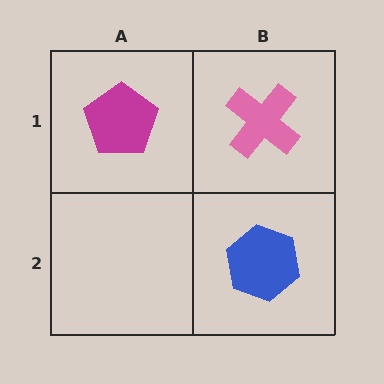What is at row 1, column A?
A magenta pentagon.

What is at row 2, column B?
A blue hexagon.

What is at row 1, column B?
A pink cross.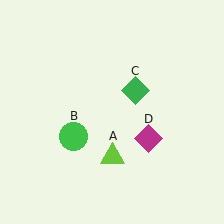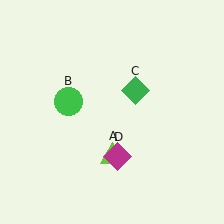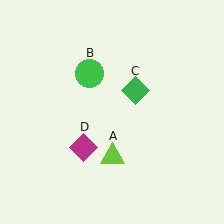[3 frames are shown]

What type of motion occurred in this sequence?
The green circle (object B), magenta diamond (object D) rotated clockwise around the center of the scene.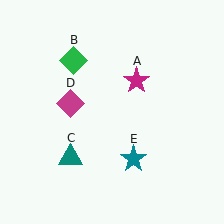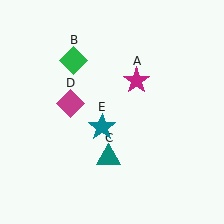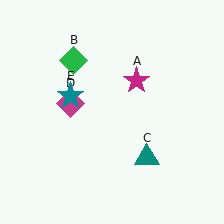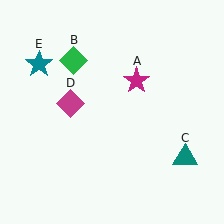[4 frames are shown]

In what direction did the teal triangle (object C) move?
The teal triangle (object C) moved right.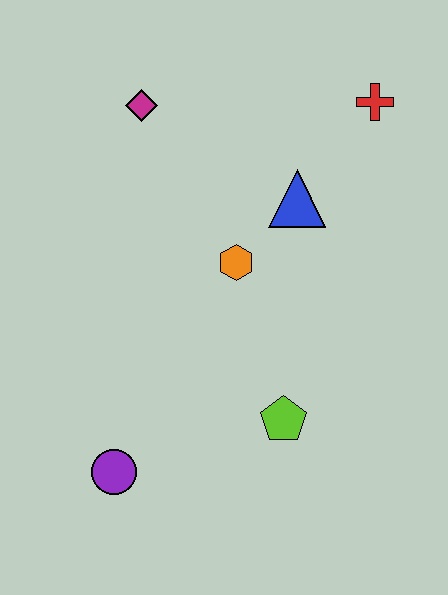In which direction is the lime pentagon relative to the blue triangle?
The lime pentagon is below the blue triangle.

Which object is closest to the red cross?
The blue triangle is closest to the red cross.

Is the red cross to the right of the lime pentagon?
Yes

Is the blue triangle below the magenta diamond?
Yes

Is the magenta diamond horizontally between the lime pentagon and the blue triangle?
No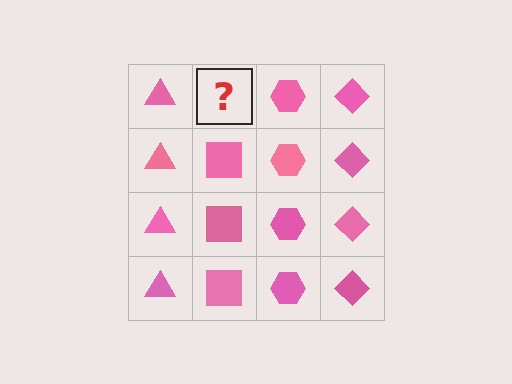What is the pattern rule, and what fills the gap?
The rule is that each column has a consistent shape. The gap should be filled with a pink square.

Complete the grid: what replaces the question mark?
The question mark should be replaced with a pink square.